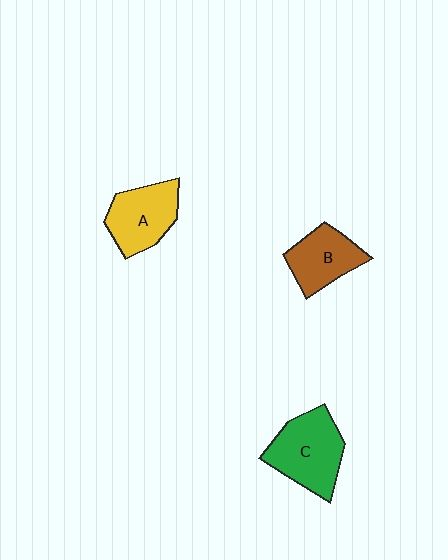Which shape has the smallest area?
Shape B (brown).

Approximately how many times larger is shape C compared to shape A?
Approximately 1.2 times.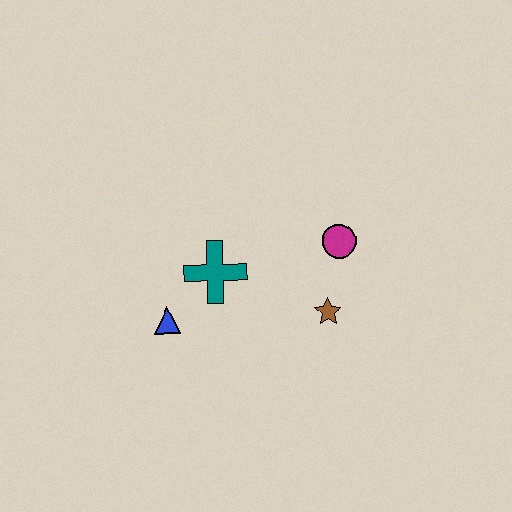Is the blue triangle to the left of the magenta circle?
Yes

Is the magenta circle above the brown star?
Yes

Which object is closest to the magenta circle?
The brown star is closest to the magenta circle.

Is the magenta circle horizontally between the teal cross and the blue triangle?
No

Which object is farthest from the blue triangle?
The magenta circle is farthest from the blue triangle.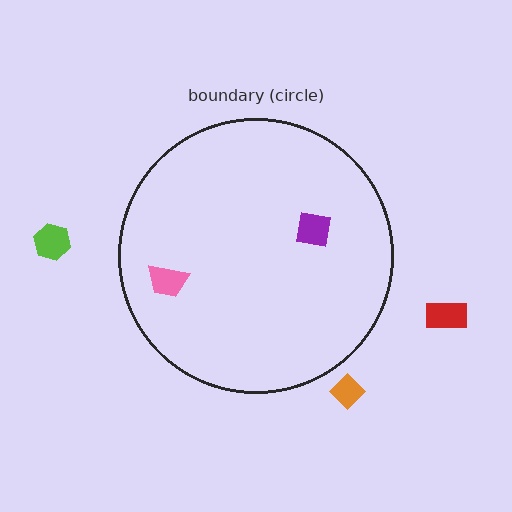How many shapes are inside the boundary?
2 inside, 3 outside.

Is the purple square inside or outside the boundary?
Inside.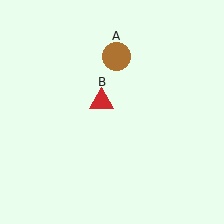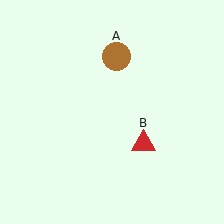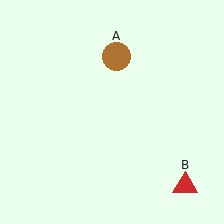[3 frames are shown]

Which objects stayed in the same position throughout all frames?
Brown circle (object A) remained stationary.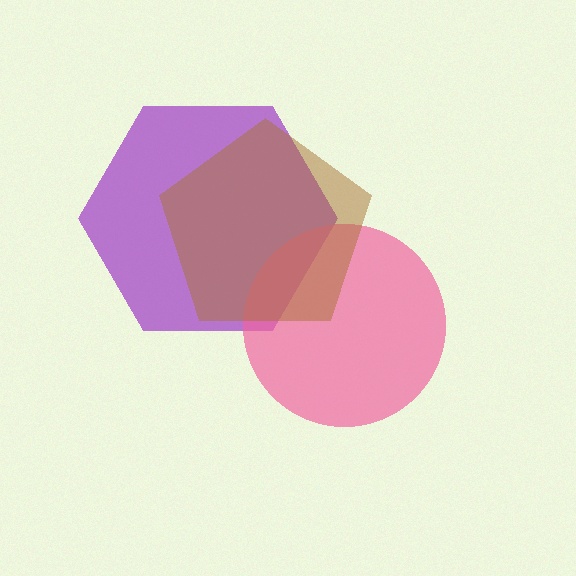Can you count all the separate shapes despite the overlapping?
Yes, there are 3 separate shapes.